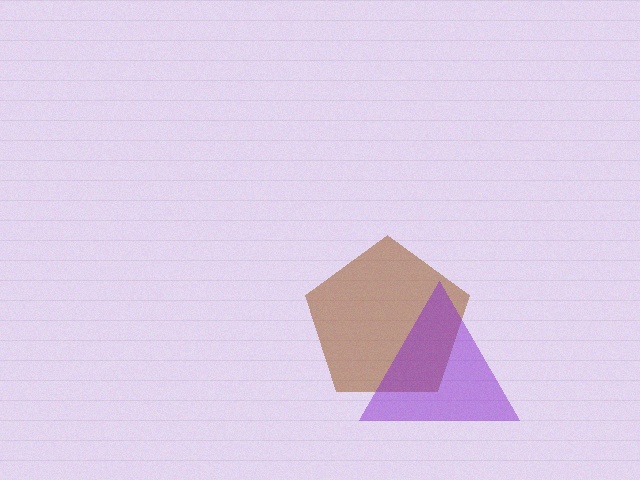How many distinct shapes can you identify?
There are 2 distinct shapes: a brown pentagon, a purple triangle.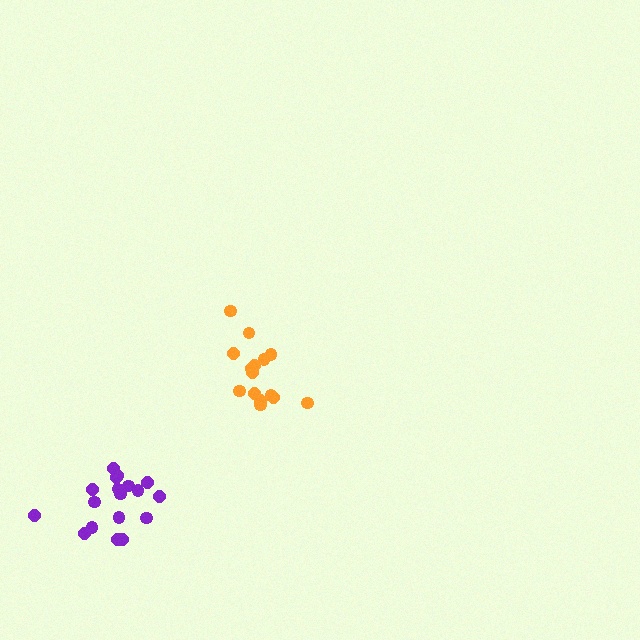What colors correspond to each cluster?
The clusters are colored: purple, orange.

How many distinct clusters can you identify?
There are 2 distinct clusters.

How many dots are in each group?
Group 1: 18 dots, Group 2: 15 dots (33 total).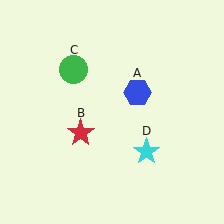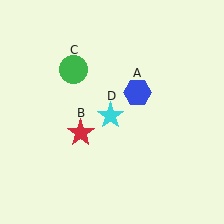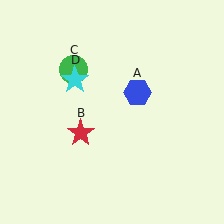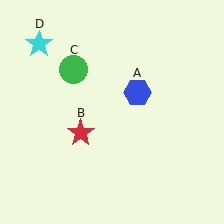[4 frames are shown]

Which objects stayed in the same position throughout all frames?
Blue hexagon (object A) and red star (object B) and green circle (object C) remained stationary.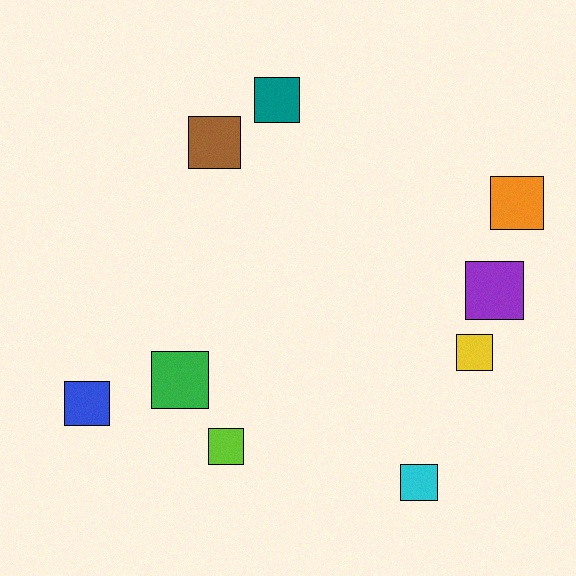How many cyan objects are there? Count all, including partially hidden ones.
There is 1 cyan object.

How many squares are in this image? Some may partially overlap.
There are 9 squares.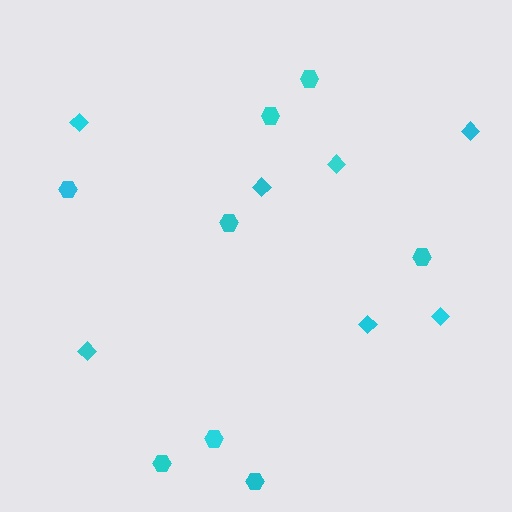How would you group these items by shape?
There are 2 groups: one group of diamonds (7) and one group of hexagons (8).